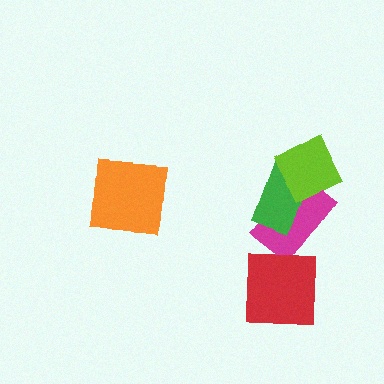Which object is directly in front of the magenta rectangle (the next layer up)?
The green rectangle is directly in front of the magenta rectangle.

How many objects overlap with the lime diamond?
2 objects overlap with the lime diamond.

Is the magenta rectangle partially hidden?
Yes, it is partially covered by another shape.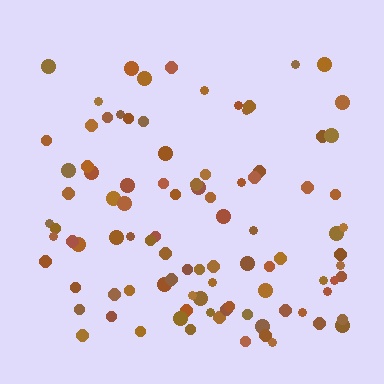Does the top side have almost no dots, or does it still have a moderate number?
Still a moderate number, just noticeably fewer than the bottom.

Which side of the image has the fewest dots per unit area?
The top.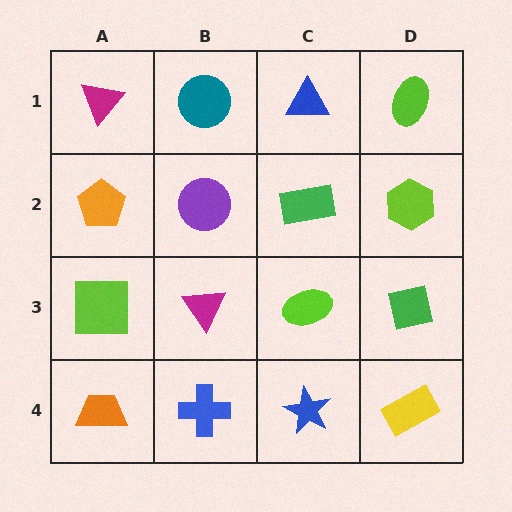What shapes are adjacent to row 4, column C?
A lime ellipse (row 3, column C), a blue cross (row 4, column B), a yellow rectangle (row 4, column D).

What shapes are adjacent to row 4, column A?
A lime square (row 3, column A), a blue cross (row 4, column B).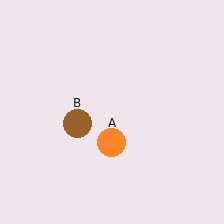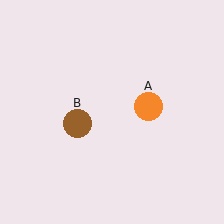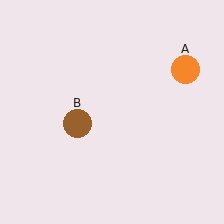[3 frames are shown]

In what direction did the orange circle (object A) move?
The orange circle (object A) moved up and to the right.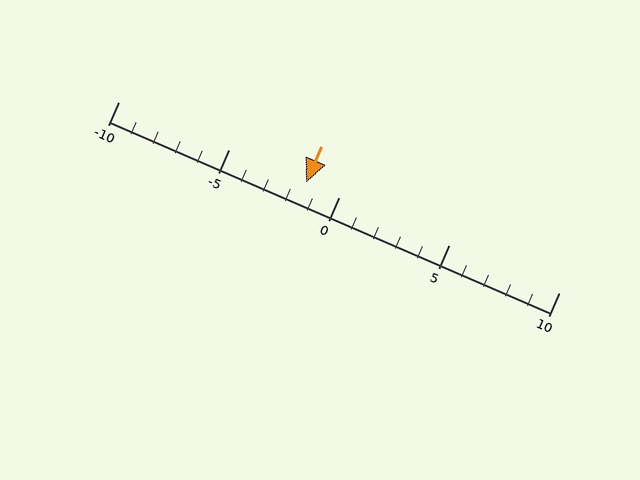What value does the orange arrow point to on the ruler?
The orange arrow points to approximately -2.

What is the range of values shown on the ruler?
The ruler shows values from -10 to 10.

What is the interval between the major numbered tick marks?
The major tick marks are spaced 5 units apart.